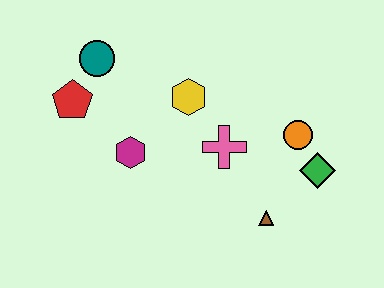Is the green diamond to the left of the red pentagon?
No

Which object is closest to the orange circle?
The green diamond is closest to the orange circle.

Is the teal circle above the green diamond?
Yes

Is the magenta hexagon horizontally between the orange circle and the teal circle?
Yes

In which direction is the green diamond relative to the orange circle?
The green diamond is below the orange circle.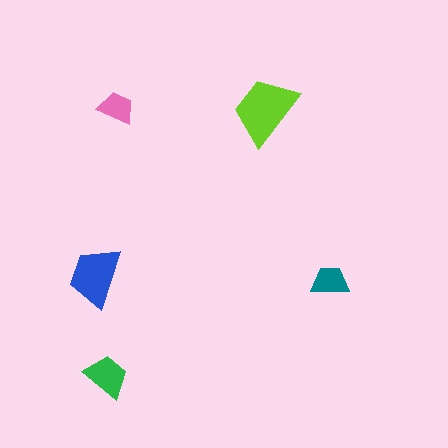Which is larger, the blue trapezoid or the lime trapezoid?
The lime one.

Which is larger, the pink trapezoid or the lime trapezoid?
The lime one.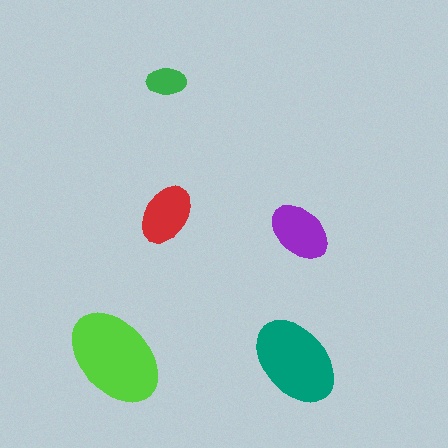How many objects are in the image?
There are 5 objects in the image.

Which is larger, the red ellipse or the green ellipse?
The red one.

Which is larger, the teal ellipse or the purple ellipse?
The teal one.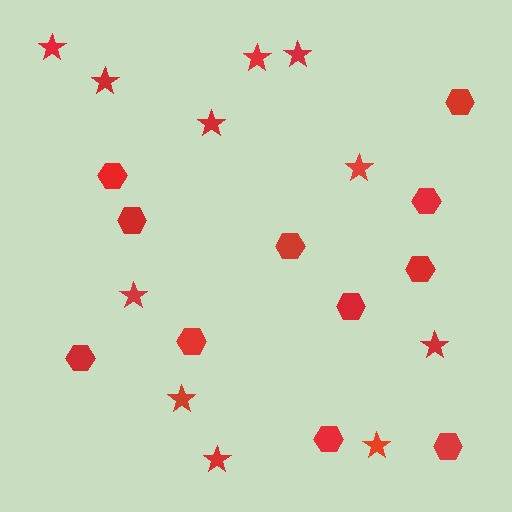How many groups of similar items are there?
There are 2 groups: one group of stars (11) and one group of hexagons (11).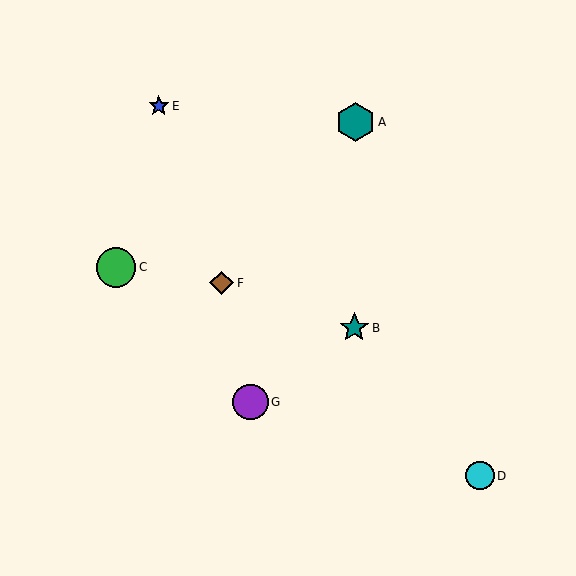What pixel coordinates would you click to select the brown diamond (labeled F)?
Click at (222, 283) to select the brown diamond F.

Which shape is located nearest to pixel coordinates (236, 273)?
The brown diamond (labeled F) at (222, 283) is nearest to that location.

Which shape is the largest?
The green circle (labeled C) is the largest.